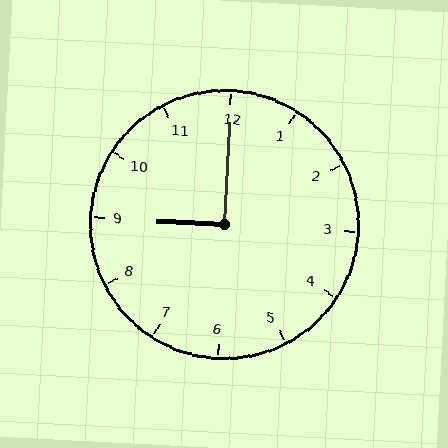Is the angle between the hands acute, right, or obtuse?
It is right.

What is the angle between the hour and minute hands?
Approximately 90 degrees.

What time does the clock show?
9:00.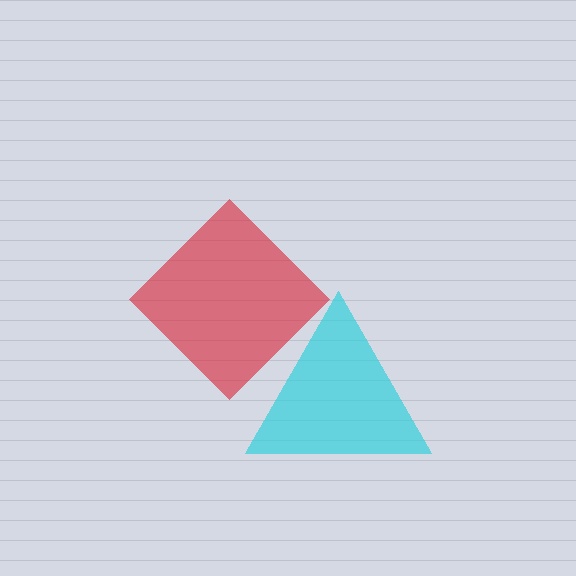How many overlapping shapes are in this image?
There are 2 overlapping shapes in the image.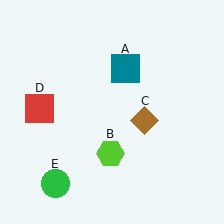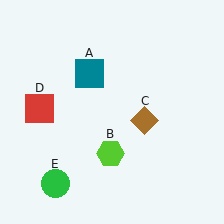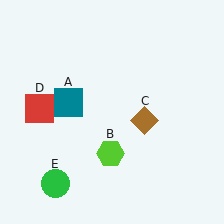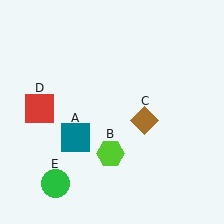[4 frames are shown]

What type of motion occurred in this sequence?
The teal square (object A) rotated counterclockwise around the center of the scene.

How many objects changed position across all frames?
1 object changed position: teal square (object A).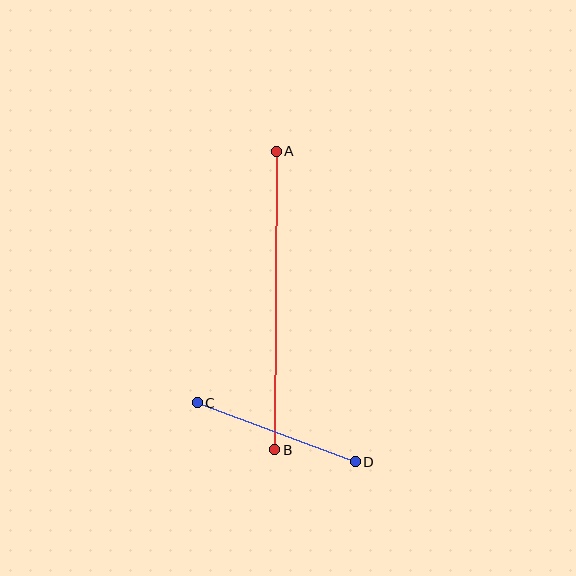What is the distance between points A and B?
The distance is approximately 299 pixels.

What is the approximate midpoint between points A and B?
The midpoint is at approximately (275, 300) pixels.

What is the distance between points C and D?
The distance is approximately 169 pixels.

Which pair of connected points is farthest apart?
Points A and B are farthest apart.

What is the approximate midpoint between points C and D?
The midpoint is at approximately (276, 432) pixels.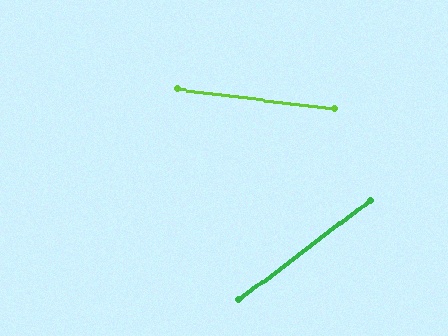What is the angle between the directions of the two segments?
Approximately 44 degrees.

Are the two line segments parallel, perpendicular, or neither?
Neither parallel nor perpendicular — they differ by about 44°.